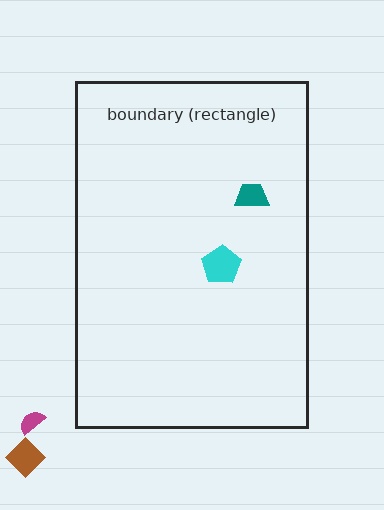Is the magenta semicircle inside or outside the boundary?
Outside.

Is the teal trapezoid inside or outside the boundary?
Inside.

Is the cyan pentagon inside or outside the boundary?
Inside.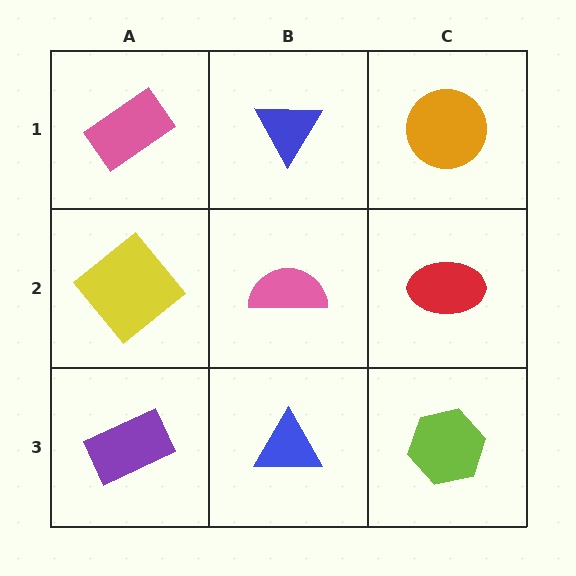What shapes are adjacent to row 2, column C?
An orange circle (row 1, column C), a lime hexagon (row 3, column C), a pink semicircle (row 2, column B).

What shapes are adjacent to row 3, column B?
A pink semicircle (row 2, column B), a purple rectangle (row 3, column A), a lime hexagon (row 3, column C).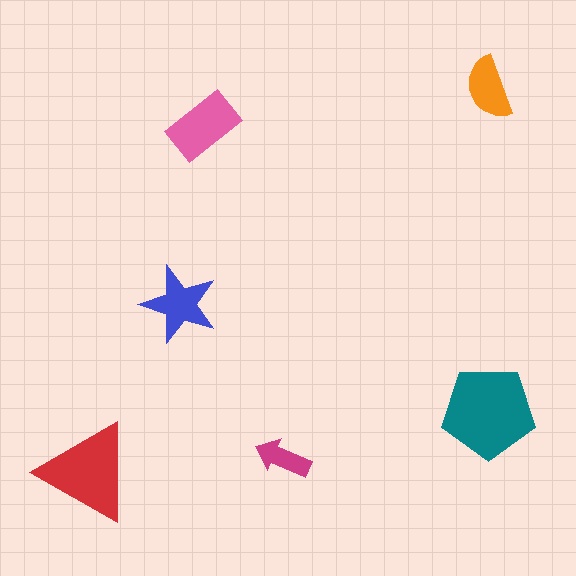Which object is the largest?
The teal pentagon.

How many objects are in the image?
There are 6 objects in the image.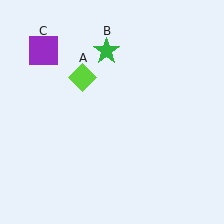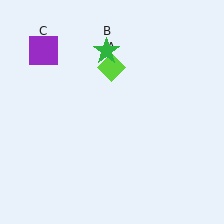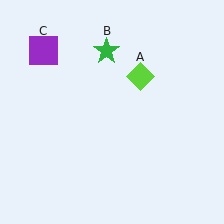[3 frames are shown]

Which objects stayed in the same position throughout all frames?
Green star (object B) and purple square (object C) remained stationary.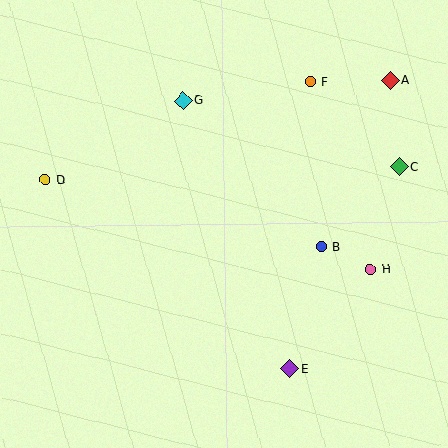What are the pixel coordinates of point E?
Point E is at (289, 369).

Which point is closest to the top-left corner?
Point D is closest to the top-left corner.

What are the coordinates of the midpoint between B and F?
The midpoint between B and F is at (316, 164).